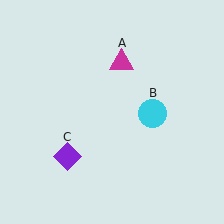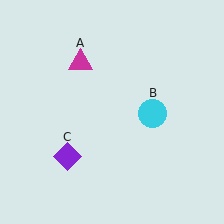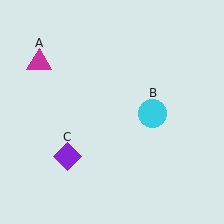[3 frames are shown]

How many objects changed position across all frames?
1 object changed position: magenta triangle (object A).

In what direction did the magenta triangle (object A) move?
The magenta triangle (object A) moved left.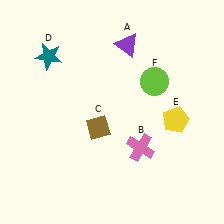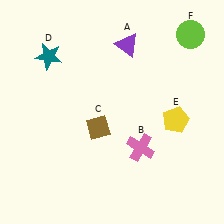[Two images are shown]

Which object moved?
The lime circle (F) moved up.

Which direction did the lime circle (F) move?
The lime circle (F) moved up.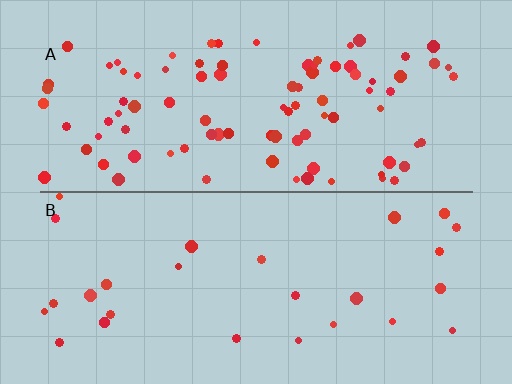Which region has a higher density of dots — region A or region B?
A (the top).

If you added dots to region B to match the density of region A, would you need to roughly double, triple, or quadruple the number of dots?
Approximately triple.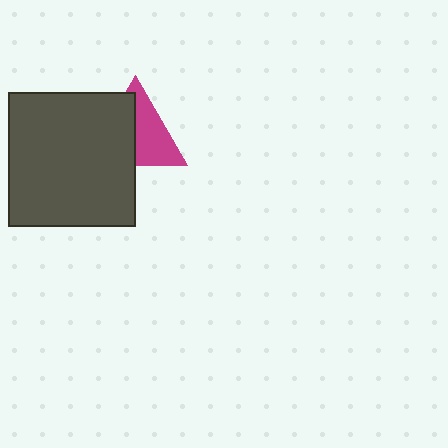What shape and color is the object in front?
The object in front is a dark gray rectangle.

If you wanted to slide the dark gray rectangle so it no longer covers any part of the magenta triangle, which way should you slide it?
Slide it left — that is the most direct way to separate the two shapes.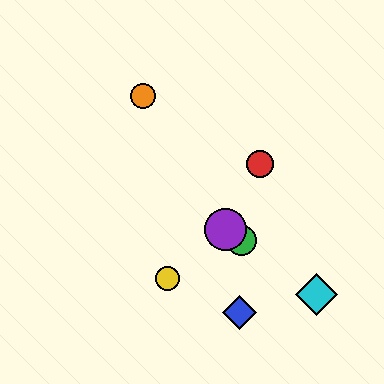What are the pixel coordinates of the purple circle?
The purple circle is at (226, 230).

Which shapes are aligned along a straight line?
The green circle, the purple circle, the cyan diamond are aligned along a straight line.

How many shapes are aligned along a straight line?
3 shapes (the green circle, the purple circle, the cyan diamond) are aligned along a straight line.